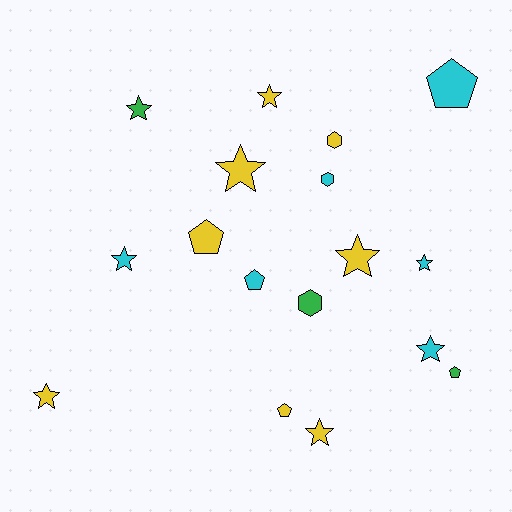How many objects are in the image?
There are 17 objects.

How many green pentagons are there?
There is 1 green pentagon.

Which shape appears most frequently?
Star, with 9 objects.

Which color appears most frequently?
Yellow, with 8 objects.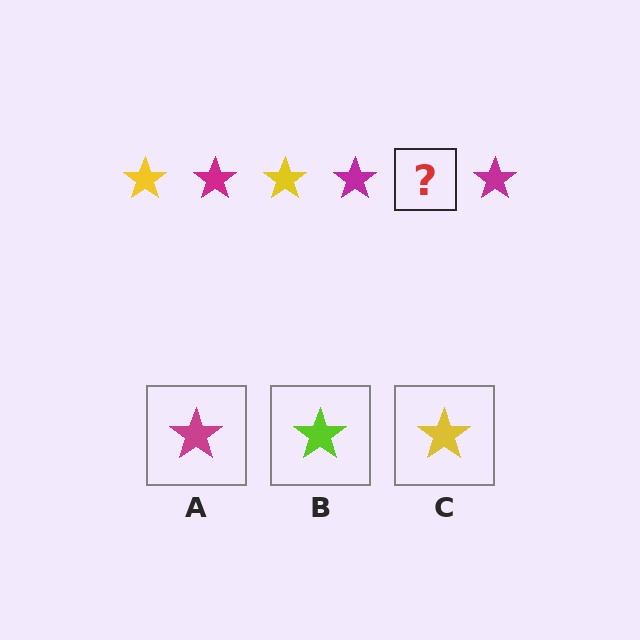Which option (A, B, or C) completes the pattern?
C.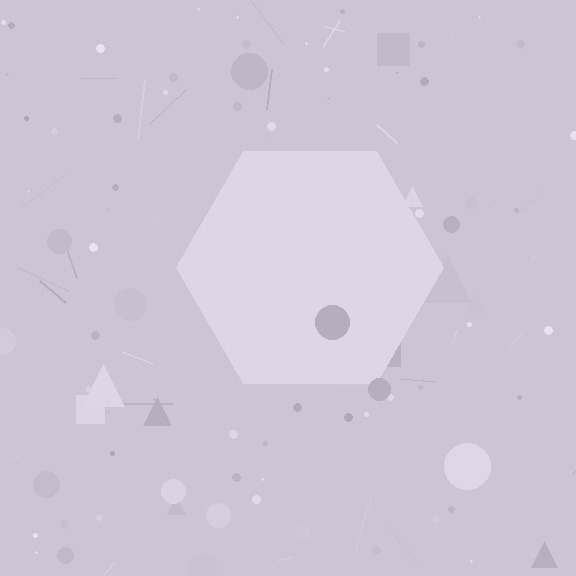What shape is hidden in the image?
A hexagon is hidden in the image.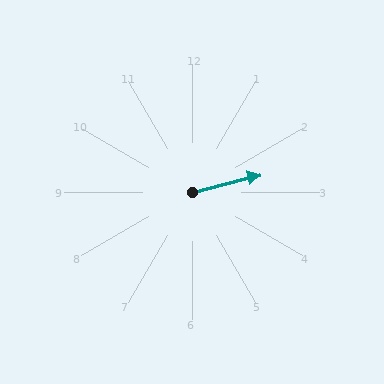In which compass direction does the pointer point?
East.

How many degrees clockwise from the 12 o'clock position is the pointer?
Approximately 76 degrees.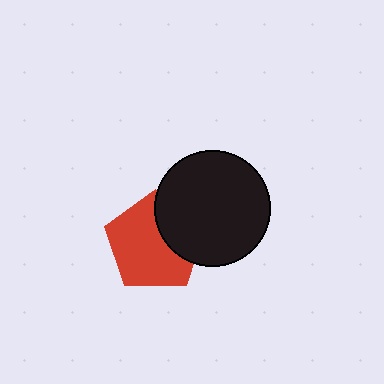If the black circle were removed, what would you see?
You would see the complete red pentagon.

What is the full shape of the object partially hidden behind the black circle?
The partially hidden object is a red pentagon.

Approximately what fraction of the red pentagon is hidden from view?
Roughly 31% of the red pentagon is hidden behind the black circle.